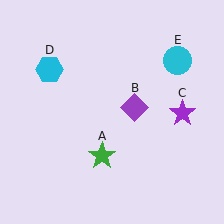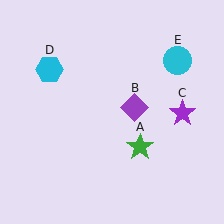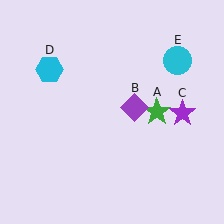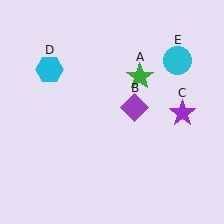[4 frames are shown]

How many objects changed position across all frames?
1 object changed position: green star (object A).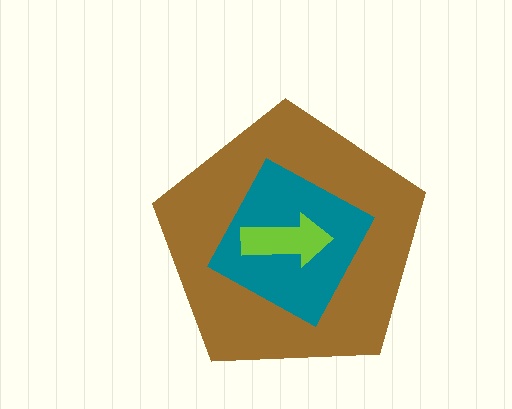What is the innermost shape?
The lime arrow.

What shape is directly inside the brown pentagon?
The teal diamond.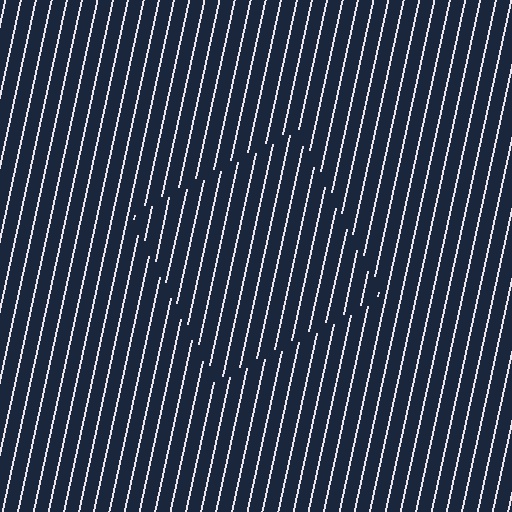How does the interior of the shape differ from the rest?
The interior of the shape contains the same grating, shifted by half a period — the contour is defined by the phase discontinuity where line-ends from the inner and outer gratings abut.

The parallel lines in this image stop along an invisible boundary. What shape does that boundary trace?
An illusory square. The interior of the shape contains the same grating, shifted by half a period — the contour is defined by the phase discontinuity where line-ends from the inner and outer gratings abut.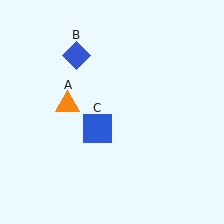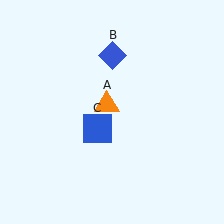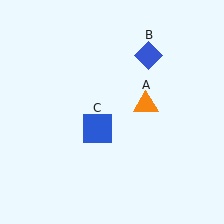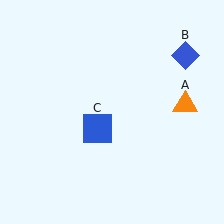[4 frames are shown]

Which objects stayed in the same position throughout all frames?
Blue square (object C) remained stationary.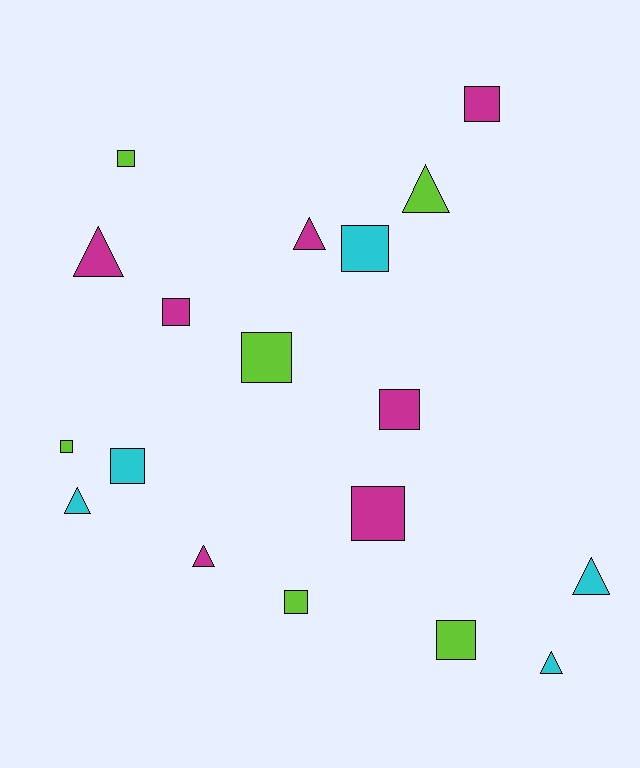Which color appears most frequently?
Magenta, with 7 objects.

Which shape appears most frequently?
Square, with 11 objects.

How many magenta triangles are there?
There are 3 magenta triangles.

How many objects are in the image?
There are 18 objects.